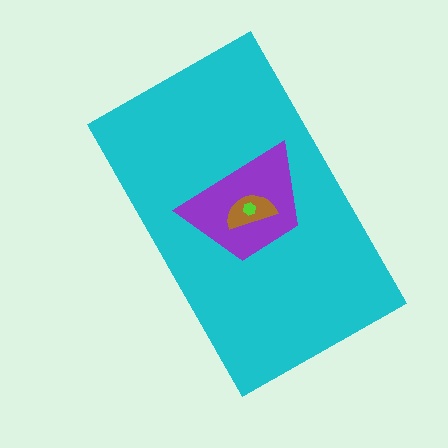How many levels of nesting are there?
4.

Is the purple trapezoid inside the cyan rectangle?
Yes.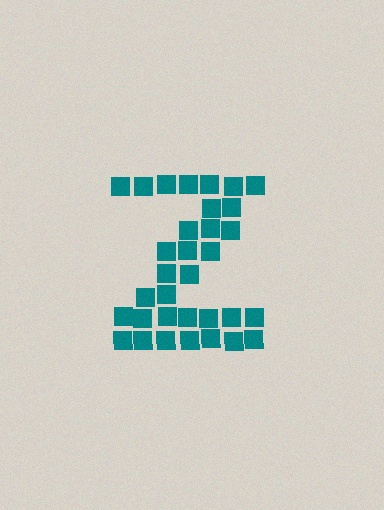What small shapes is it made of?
It is made of small squares.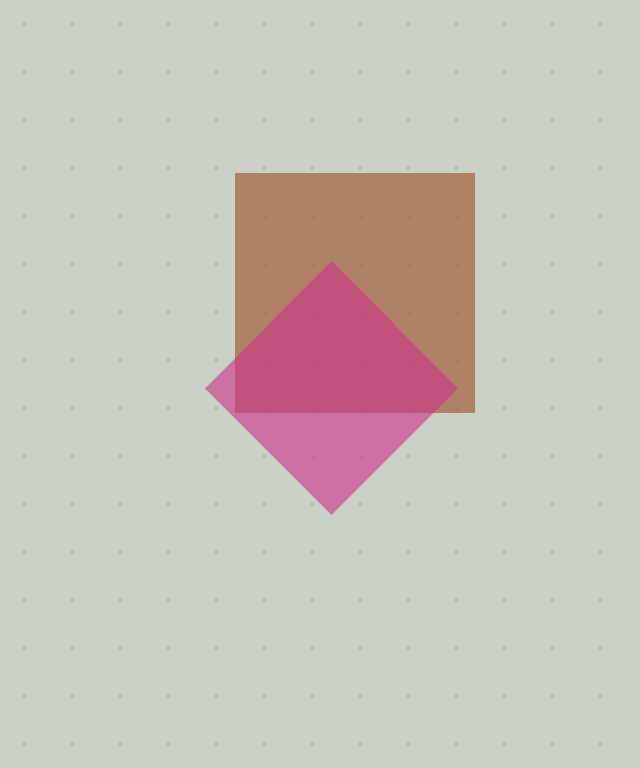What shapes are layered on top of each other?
The layered shapes are: a brown square, a magenta diamond.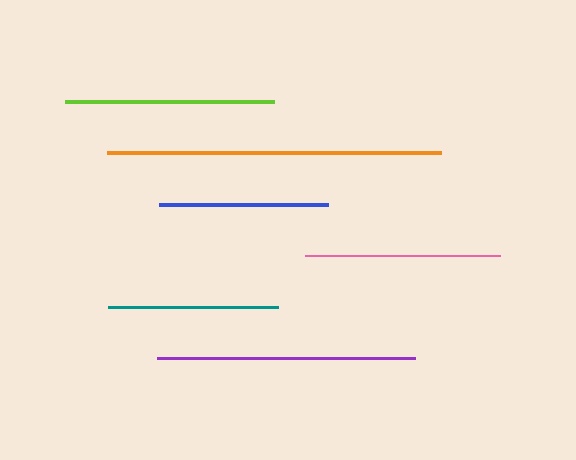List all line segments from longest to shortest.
From longest to shortest: orange, purple, lime, pink, teal, blue.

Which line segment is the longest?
The orange line is the longest at approximately 334 pixels.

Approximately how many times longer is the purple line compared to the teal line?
The purple line is approximately 1.5 times the length of the teal line.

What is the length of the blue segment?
The blue segment is approximately 169 pixels long.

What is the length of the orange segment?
The orange segment is approximately 334 pixels long.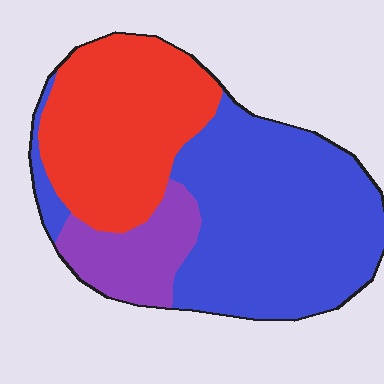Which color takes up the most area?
Blue, at roughly 50%.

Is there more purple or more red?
Red.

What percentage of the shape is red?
Red covers 35% of the shape.